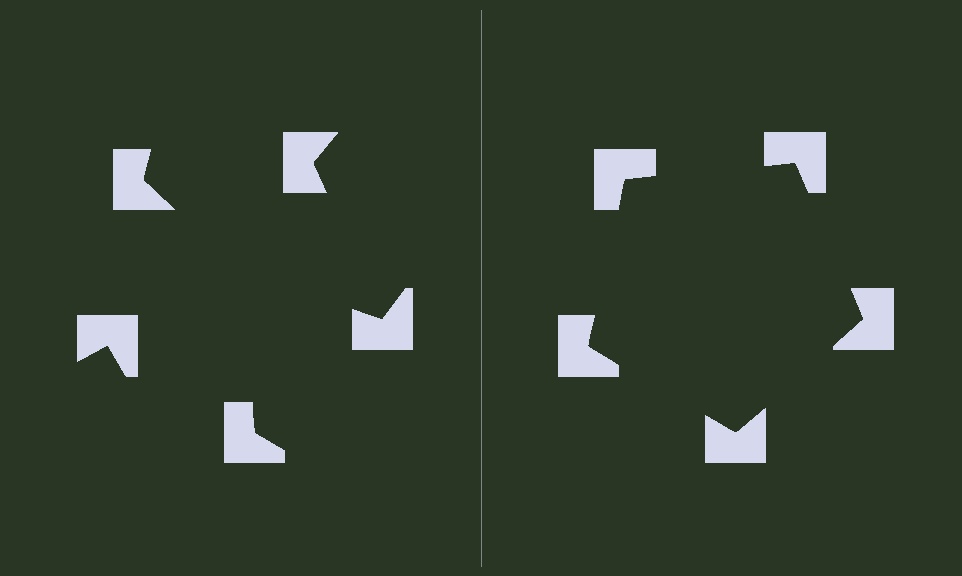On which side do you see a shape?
An illusory pentagon appears on the right side. On the left side the wedge cuts are rotated, so no coherent shape forms.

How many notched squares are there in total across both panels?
10 — 5 on each side.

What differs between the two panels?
The notched squares are positioned identically on both sides; only the wedge orientations differ. On the right they align to a pentagon; on the left they are misaligned.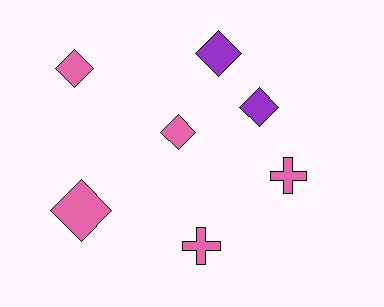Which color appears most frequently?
Pink, with 5 objects.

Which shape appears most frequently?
Diamond, with 5 objects.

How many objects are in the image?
There are 7 objects.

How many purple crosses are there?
There are no purple crosses.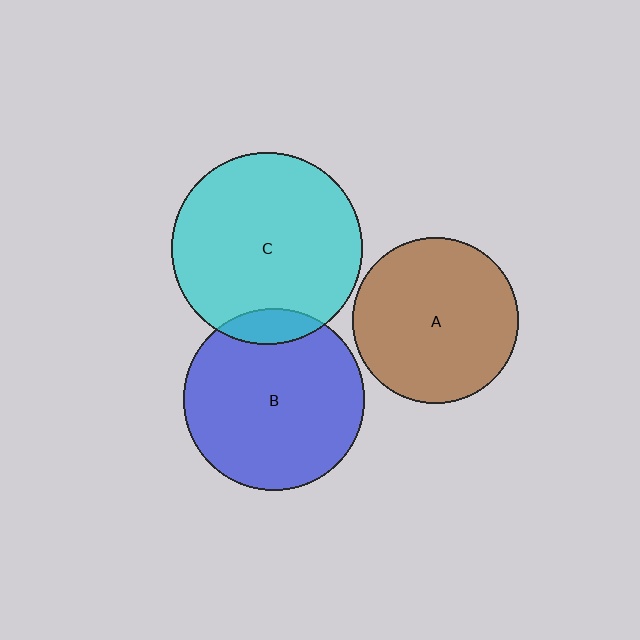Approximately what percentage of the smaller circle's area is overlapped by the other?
Approximately 10%.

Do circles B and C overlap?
Yes.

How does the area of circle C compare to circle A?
Approximately 1.3 times.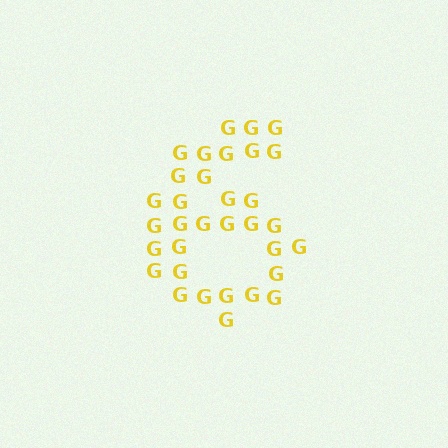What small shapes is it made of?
It is made of small letter G's.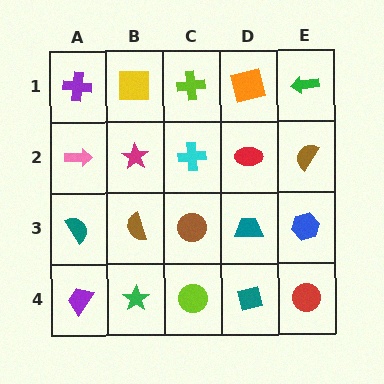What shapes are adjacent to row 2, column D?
An orange square (row 1, column D), a teal trapezoid (row 3, column D), a cyan cross (row 2, column C), a brown semicircle (row 2, column E).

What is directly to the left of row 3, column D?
A brown circle.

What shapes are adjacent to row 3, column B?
A magenta star (row 2, column B), a green star (row 4, column B), a teal semicircle (row 3, column A), a brown circle (row 3, column C).